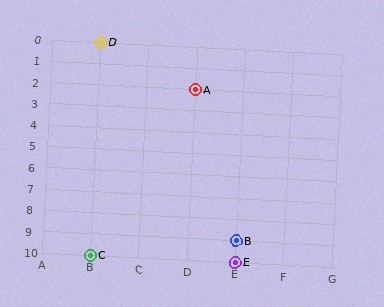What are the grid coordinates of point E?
Point E is at grid coordinates (E, 10).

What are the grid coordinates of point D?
Point D is at grid coordinates (B, 0).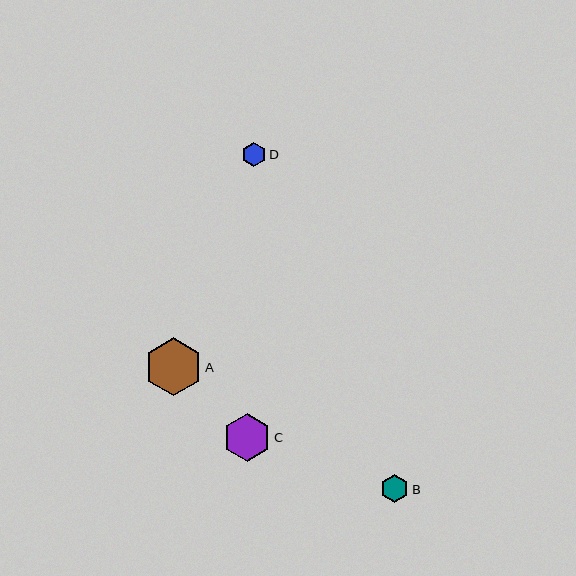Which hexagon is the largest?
Hexagon A is the largest with a size of approximately 58 pixels.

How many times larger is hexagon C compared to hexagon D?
Hexagon C is approximately 1.9 times the size of hexagon D.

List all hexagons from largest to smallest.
From largest to smallest: A, C, B, D.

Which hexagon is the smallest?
Hexagon D is the smallest with a size of approximately 25 pixels.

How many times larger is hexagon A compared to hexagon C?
Hexagon A is approximately 1.2 times the size of hexagon C.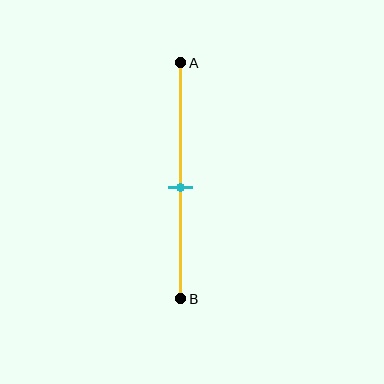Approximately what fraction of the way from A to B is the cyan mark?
The cyan mark is approximately 55% of the way from A to B.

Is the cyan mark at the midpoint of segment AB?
Yes, the mark is approximately at the midpoint.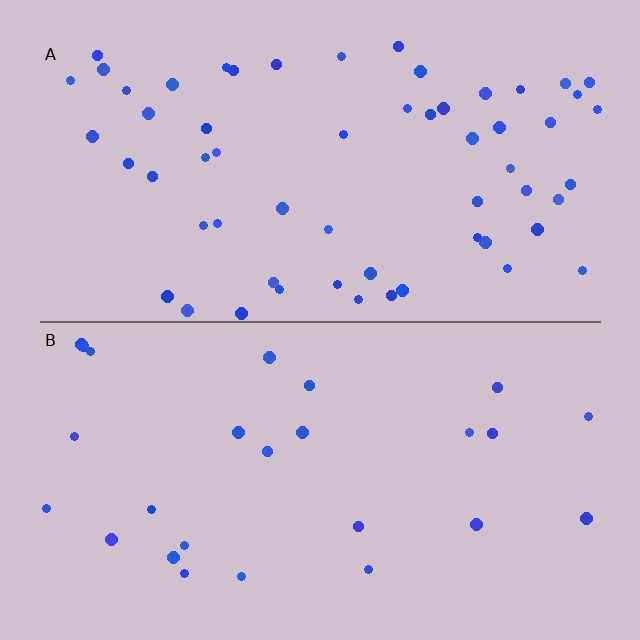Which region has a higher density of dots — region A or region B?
A (the top).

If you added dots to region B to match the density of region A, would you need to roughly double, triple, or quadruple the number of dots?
Approximately double.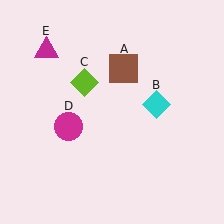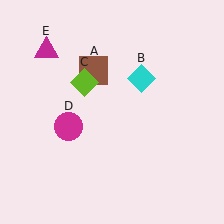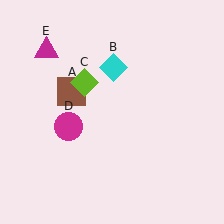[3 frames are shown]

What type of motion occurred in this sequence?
The brown square (object A), cyan diamond (object B) rotated counterclockwise around the center of the scene.